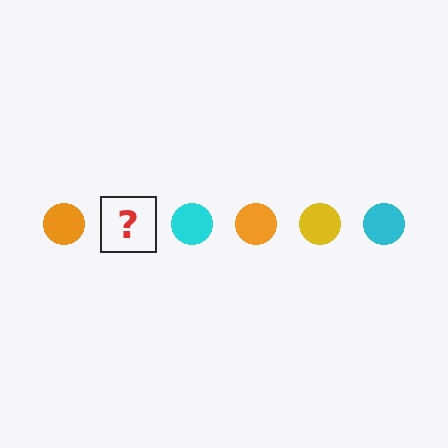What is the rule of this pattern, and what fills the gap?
The rule is that the pattern cycles through orange, yellow, cyan circles. The gap should be filled with a yellow circle.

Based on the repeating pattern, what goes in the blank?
The blank should be a yellow circle.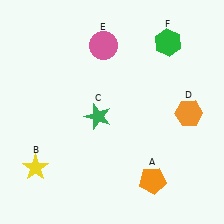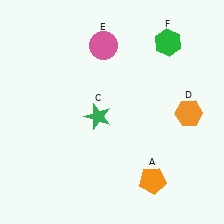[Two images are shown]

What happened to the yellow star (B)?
The yellow star (B) was removed in Image 2. It was in the bottom-left area of Image 1.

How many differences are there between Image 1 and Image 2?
There is 1 difference between the two images.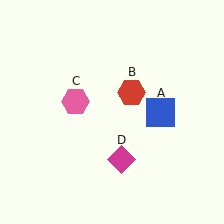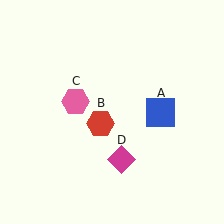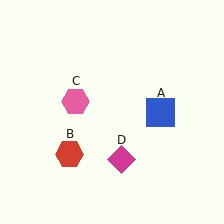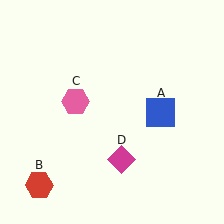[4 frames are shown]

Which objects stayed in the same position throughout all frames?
Blue square (object A) and pink hexagon (object C) and magenta diamond (object D) remained stationary.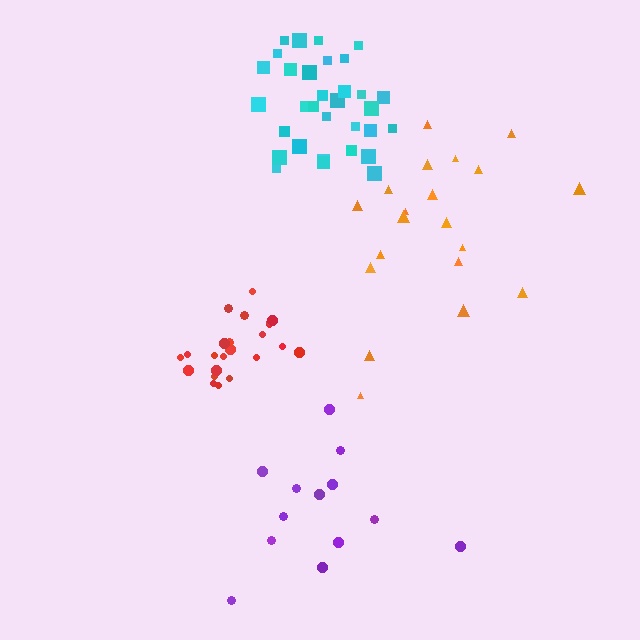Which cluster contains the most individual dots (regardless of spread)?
Cyan (32).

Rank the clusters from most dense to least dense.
red, cyan, orange, purple.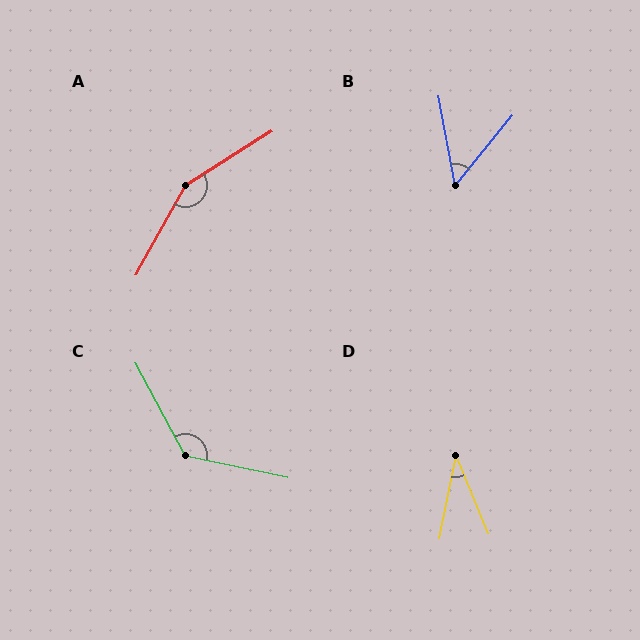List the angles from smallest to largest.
D (34°), B (49°), C (130°), A (151°).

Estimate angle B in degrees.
Approximately 49 degrees.